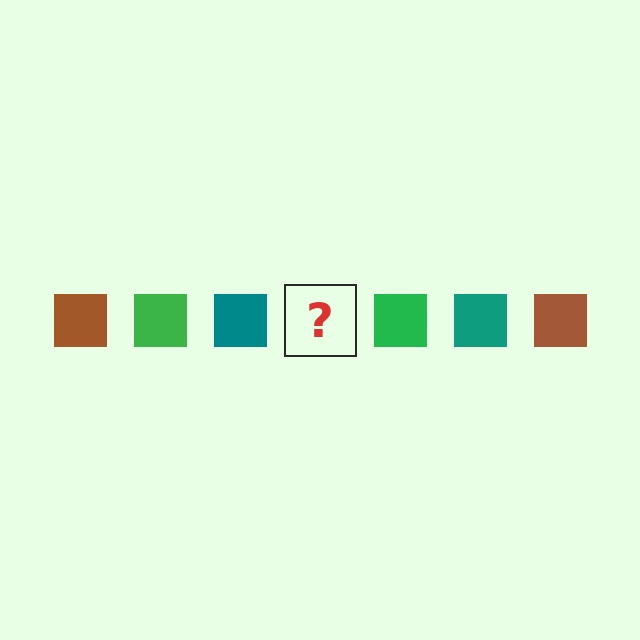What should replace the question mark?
The question mark should be replaced with a brown square.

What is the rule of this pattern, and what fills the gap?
The rule is that the pattern cycles through brown, green, teal squares. The gap should be filled with a brown square.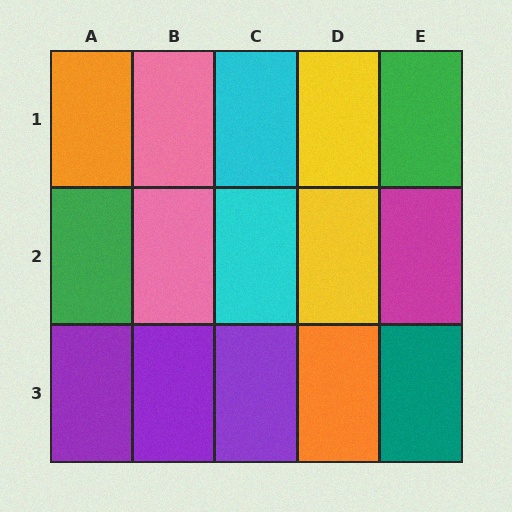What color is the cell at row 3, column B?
Purple.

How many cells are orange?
2 cells are orange.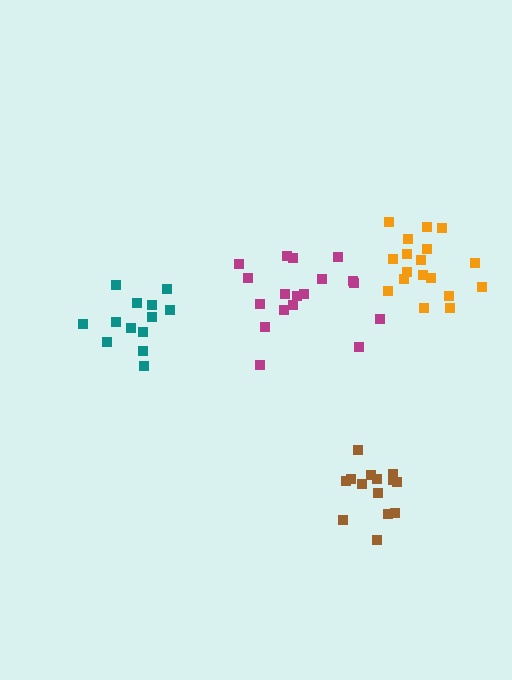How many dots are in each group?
Group 1: 18 dots, Group 2: 18 dots, Group 3: 13 dots, Group 4: 14 dots (63 total).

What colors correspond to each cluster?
The clusters are colored: orange, magenta, teal, brown.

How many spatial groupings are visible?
There are 4 spatial groupings.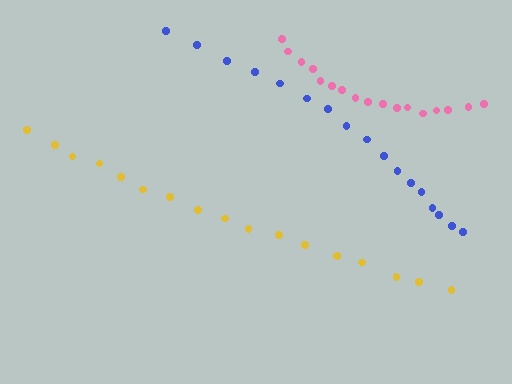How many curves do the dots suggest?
There are 3 distinct paths.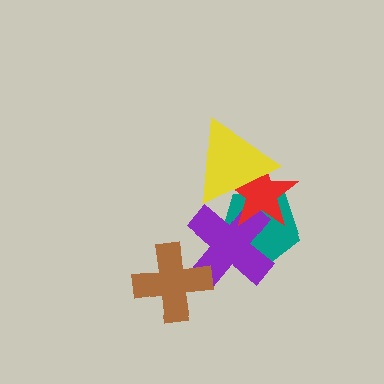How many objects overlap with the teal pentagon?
3 objects overlap with the teal pentagon.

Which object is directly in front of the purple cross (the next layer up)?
The brown cross is directly in front of the purple cross.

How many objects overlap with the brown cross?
1 object overlaps with the brown cross.